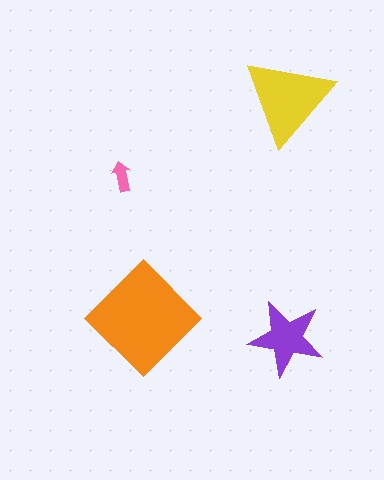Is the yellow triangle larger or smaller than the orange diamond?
Smaller.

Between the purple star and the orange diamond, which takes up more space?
The orange diamond.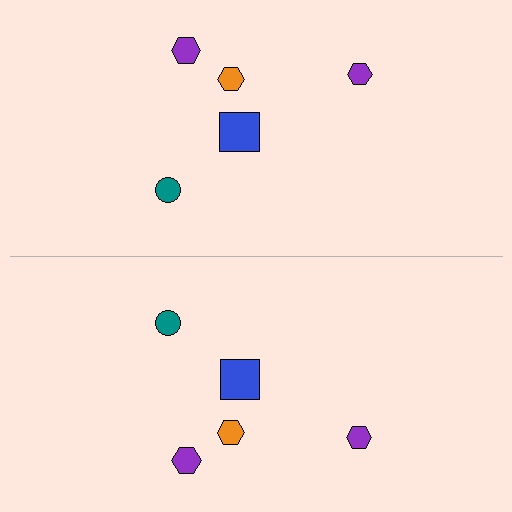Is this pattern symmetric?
Yes, this pattern has bilateral (reflection) symmetry.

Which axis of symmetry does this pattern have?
The pattern has a horizontal axis of symmetry running through the center of the image.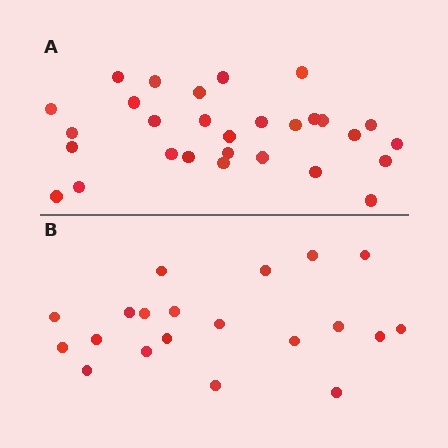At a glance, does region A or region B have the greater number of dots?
Region A (the top region) has more dots.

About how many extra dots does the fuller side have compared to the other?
Region A has roughly 8 or so more dots than region B.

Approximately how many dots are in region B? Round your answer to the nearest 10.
About 20 dots.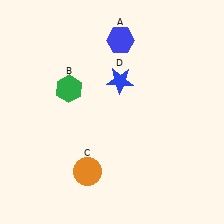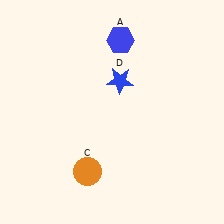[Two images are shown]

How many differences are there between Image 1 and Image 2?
There is 1 difference between the two images.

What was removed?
The green hexagon (B) was removed in Image 2.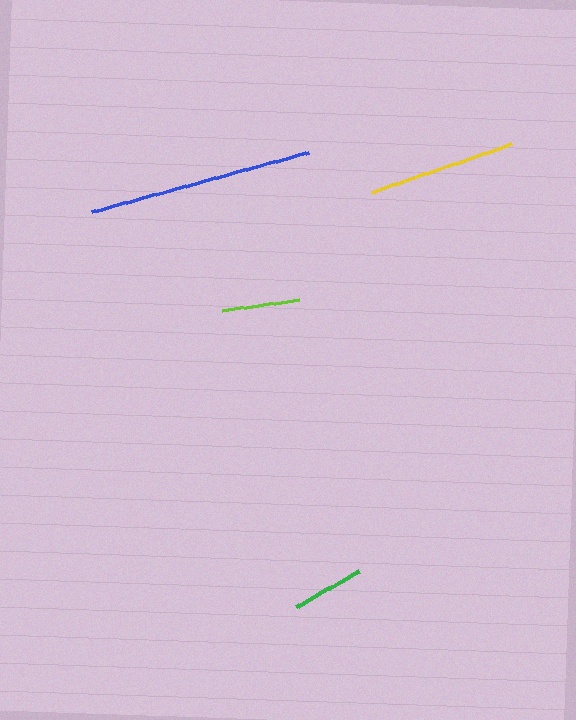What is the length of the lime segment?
The lime segment is approximately 78 pixels long.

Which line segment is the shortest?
The green line is the shortest at approximately 72 pixels.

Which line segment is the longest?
The blue line is the longest at approximately 225 pixels.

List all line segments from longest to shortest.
From longest to shortest: blue, yellow, lime, green.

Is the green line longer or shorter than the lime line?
The lime line is longer than the green line.